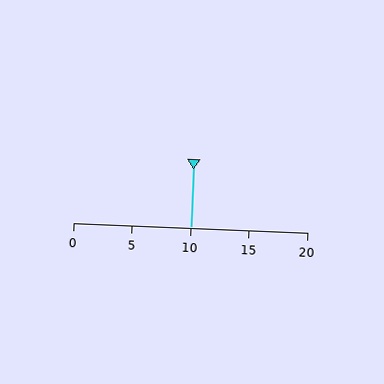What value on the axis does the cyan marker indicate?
The marker indicates approximately 10.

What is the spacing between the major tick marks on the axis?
The major ticks are spaced 5 apart.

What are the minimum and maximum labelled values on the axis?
The axis runs from 0 to 20.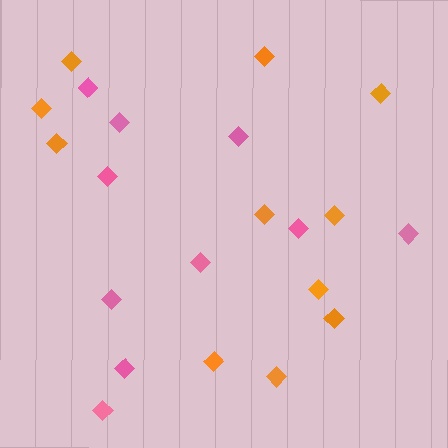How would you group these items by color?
There are 2 groups: one group of pink diamonds (10) and one group of orange diamonds (11).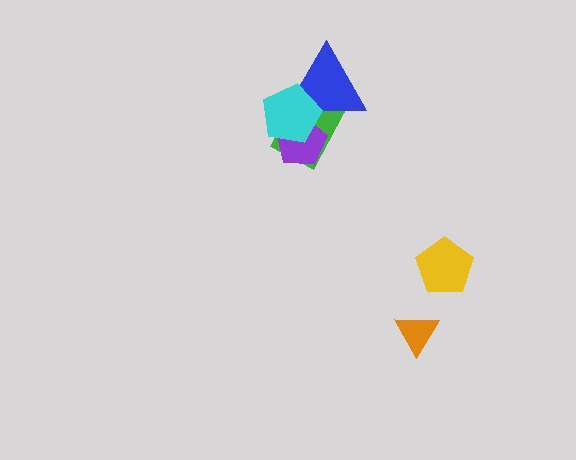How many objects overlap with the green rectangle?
3 objects overlap with the green rectangle.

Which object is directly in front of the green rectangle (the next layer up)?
The blue triangle is directly in front of the green rectangle.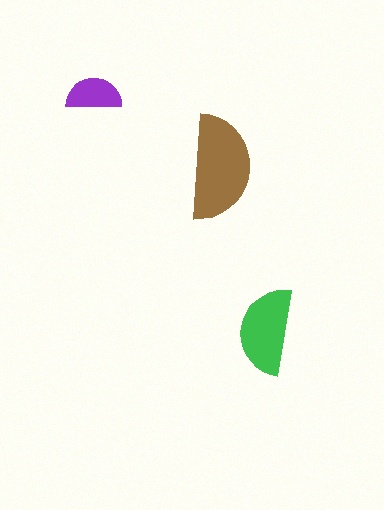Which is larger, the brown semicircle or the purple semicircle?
The brown one.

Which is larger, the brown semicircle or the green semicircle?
The brown one.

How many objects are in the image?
There are 3 objects in the image.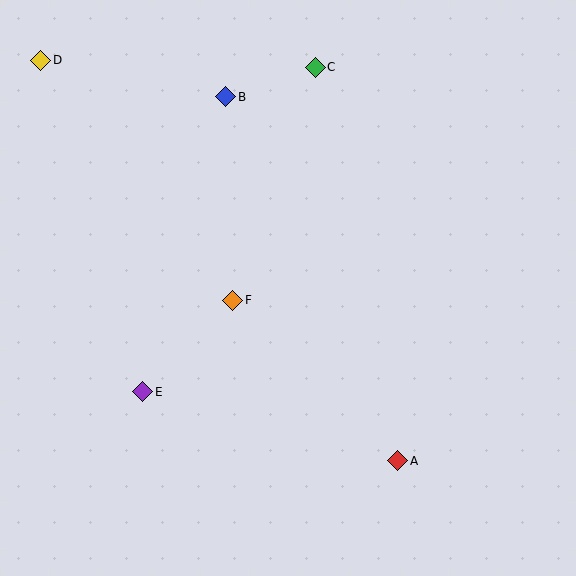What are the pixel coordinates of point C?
Point C is at (315, 67).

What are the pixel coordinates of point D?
Point D is at (41, 60).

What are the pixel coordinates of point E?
Point E is at (143, 392).